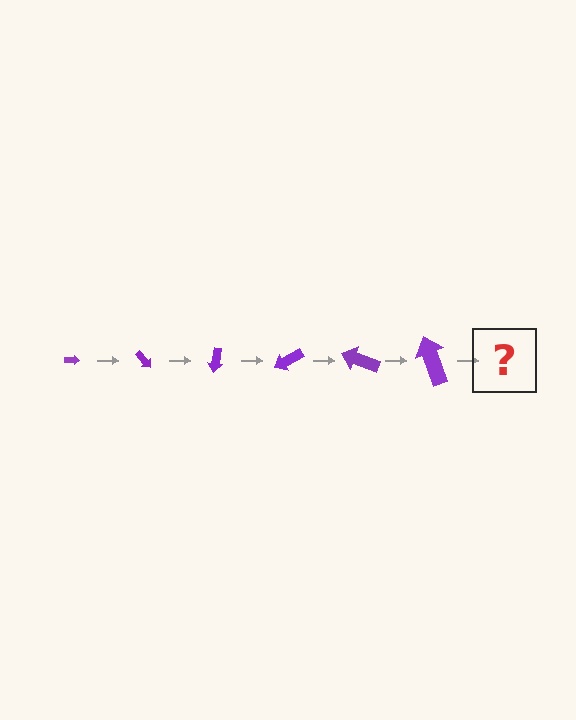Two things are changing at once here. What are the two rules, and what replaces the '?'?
The two rules are that the arrow grows larger each step and it rotates 50 degrees each step. The '?' should be an arrow, larger than the previous one and rotated 300 degrees from the start.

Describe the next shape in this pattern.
It should be an arrow, larger than the previous one and rotated 300 degrees from the start.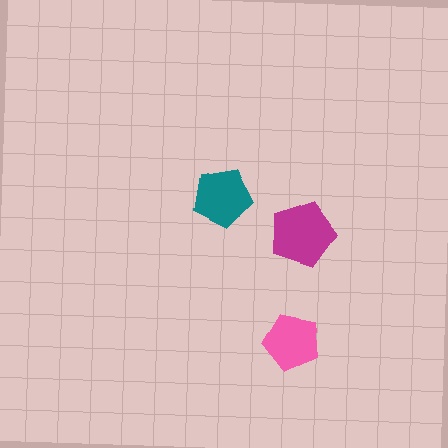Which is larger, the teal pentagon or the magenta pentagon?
The magenta one.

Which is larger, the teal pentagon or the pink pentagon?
The teal one.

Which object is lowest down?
The pink pentagon is bottommost.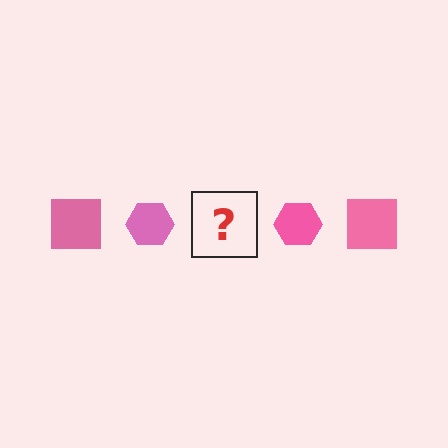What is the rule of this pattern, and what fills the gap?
The rule is that the pattern cycles through square, hexagon shapes in pink. The gap should be filled with a pink square.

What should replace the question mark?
The question mark should be replaced with a pink square.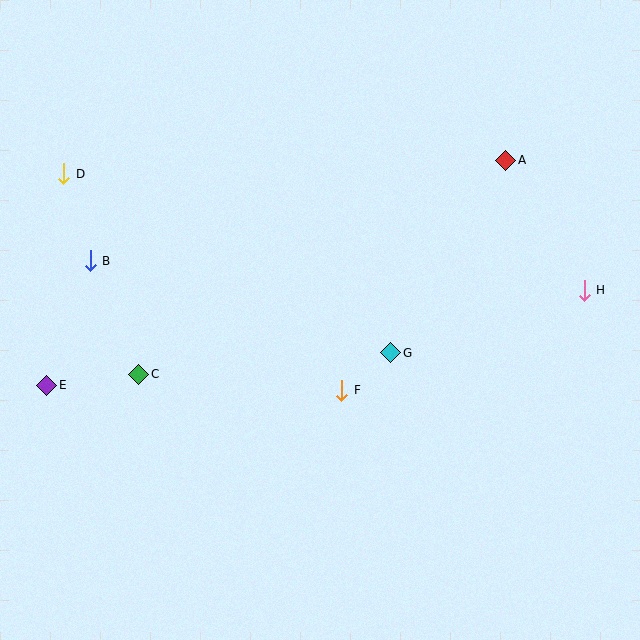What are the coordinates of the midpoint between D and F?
The midpoint between D and F is at (203, 282).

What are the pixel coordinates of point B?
Point B is at (90, 261).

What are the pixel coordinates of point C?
Point C is at (139, 374).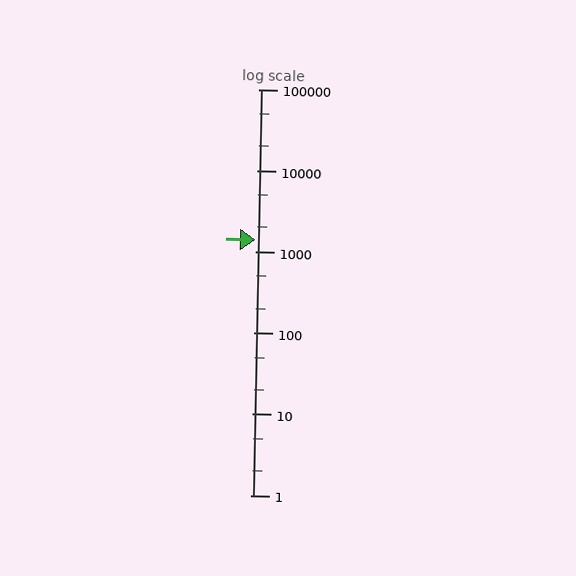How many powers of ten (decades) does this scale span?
The scale spans 5 decades, from 1 to 100000.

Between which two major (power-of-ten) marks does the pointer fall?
The pointer is between 1000 and 10000.